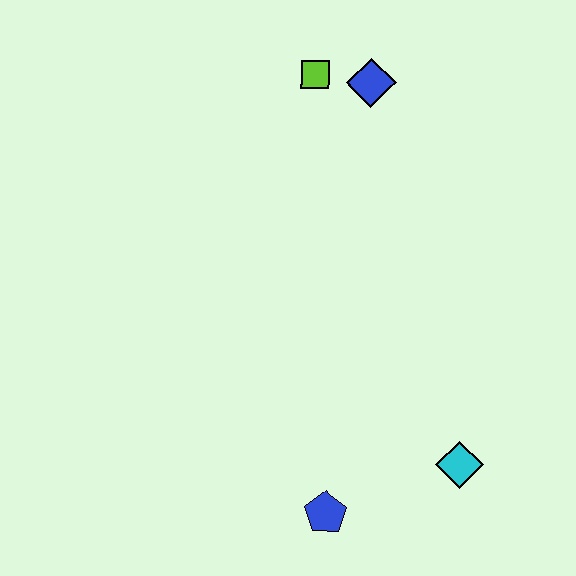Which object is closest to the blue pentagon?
The cyan diamond is closest to the blue pentagon.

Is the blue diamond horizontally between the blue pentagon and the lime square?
No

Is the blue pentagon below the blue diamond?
Yes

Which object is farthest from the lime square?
The blue pentagon is farthest from the lime square.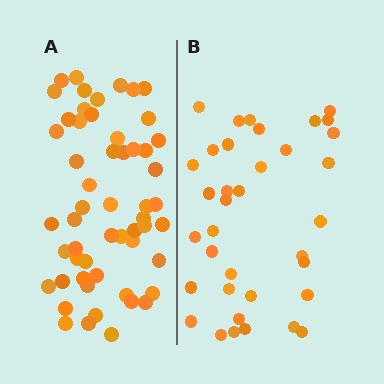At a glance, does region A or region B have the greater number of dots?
Region A (the left region) has more dots.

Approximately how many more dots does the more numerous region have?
Region A has approximately 20 more dots than region B.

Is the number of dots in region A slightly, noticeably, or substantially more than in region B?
Region A has substantially more. The ratio is roughly 1.5 to 1.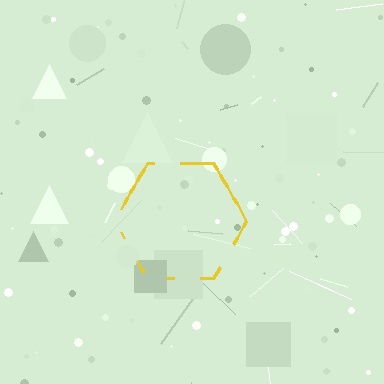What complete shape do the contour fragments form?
The contour fragments form a hexagon.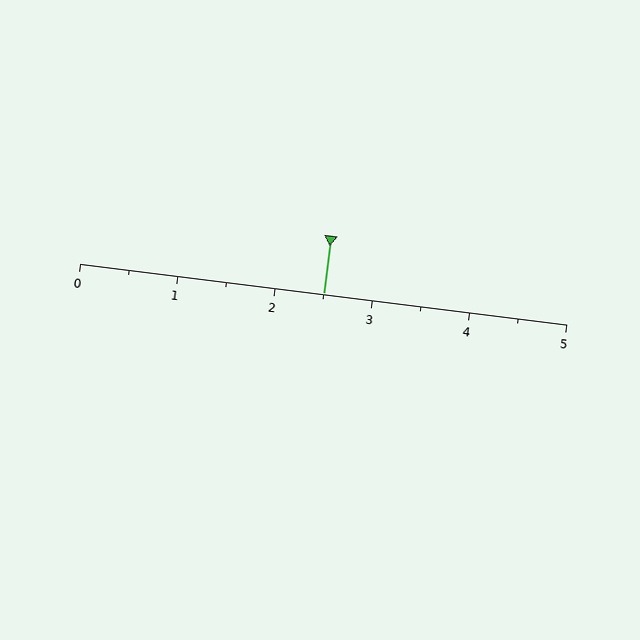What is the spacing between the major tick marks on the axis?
The major ticks are spaced 1 apart.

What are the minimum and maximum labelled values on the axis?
The axis runs from 0 to 5.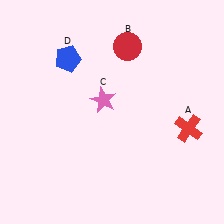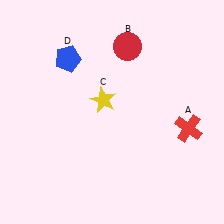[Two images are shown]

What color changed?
The star (C) changed from pink in Image 1 to yellow in Image 2.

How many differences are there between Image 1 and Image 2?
There is 1 difference between the two images.